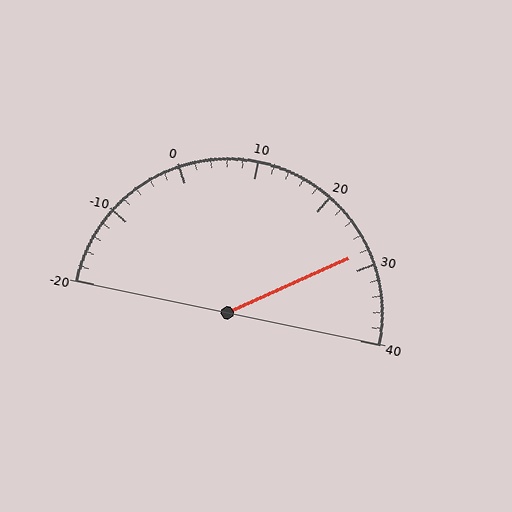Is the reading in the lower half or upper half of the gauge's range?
The reading is in the upper half of the range (-20 to 40).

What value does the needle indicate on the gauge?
The needle indicates approximately 28.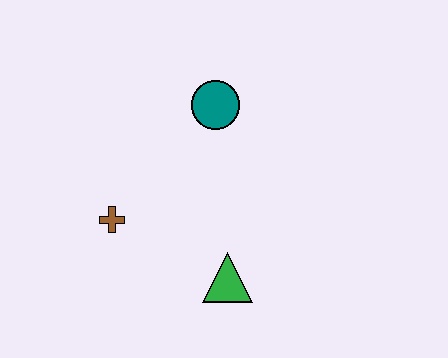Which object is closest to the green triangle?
The brown cross is closest to the green triangle.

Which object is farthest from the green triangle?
The teal circle is farthest from the green triangle.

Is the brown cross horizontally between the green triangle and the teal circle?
No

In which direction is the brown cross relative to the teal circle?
The brown cross is below the teal circle.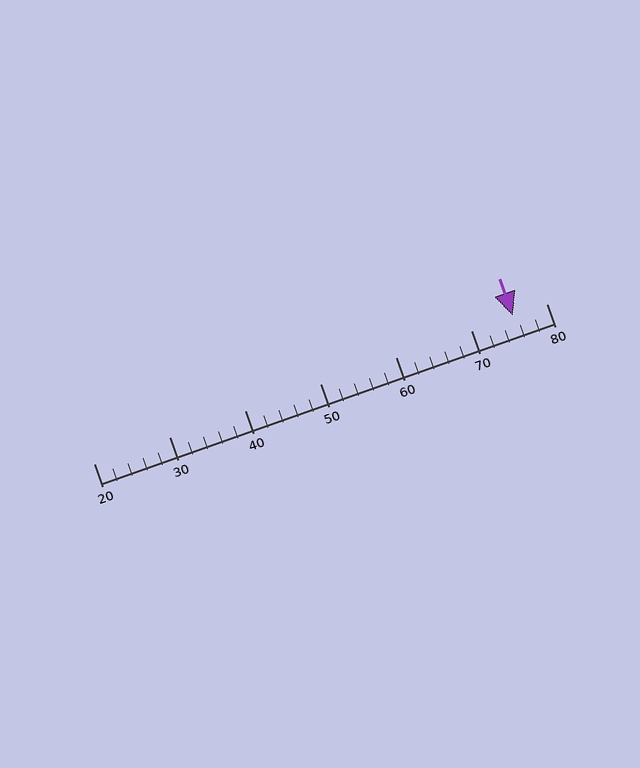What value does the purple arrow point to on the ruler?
The purple arrow points to approximately 76.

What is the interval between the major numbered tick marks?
The major tick marks are spaced 10 units apart.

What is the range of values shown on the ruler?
The ruler shows values from 20 to 80.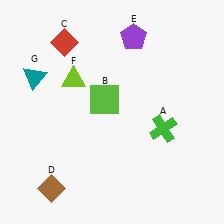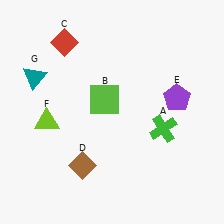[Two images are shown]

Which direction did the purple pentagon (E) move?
The purple pentagon (E) moved down.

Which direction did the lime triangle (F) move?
The lime triangle (F) moved down.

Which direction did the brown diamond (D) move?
The brown diamond (D) moved right.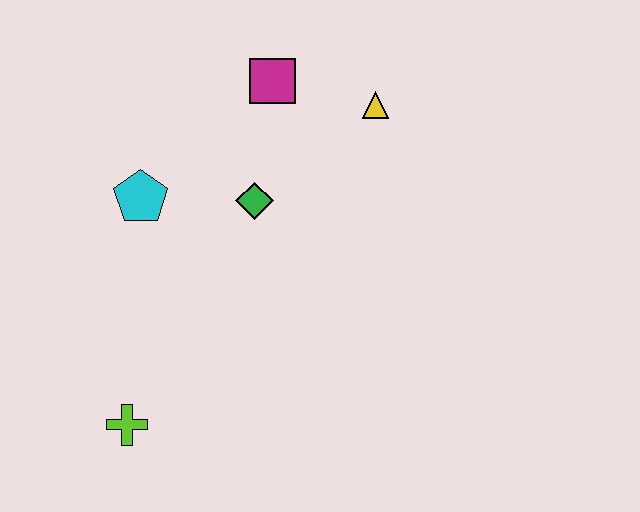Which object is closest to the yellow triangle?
The magenta square is closest to the yellow triangle.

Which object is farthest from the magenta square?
The lime cross is farthest from the magenta square.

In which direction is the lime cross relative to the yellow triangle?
The lime cross is below the yellow triangle.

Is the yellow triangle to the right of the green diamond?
Yes